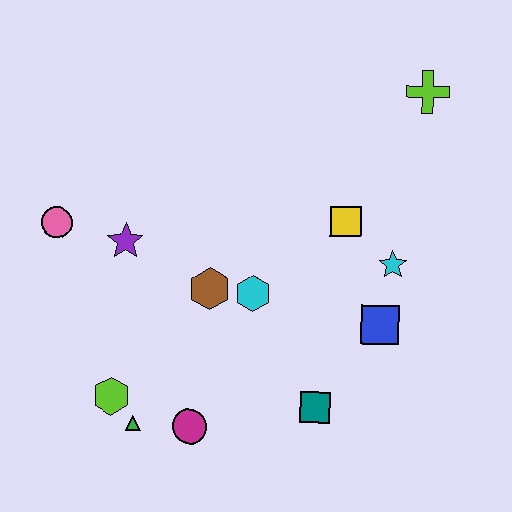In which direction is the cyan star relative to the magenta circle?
The cyan star is to the right of the magenta circle.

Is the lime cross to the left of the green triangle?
No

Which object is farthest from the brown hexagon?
The lime cross is farthest from the brown hexagon.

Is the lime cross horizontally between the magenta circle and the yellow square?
No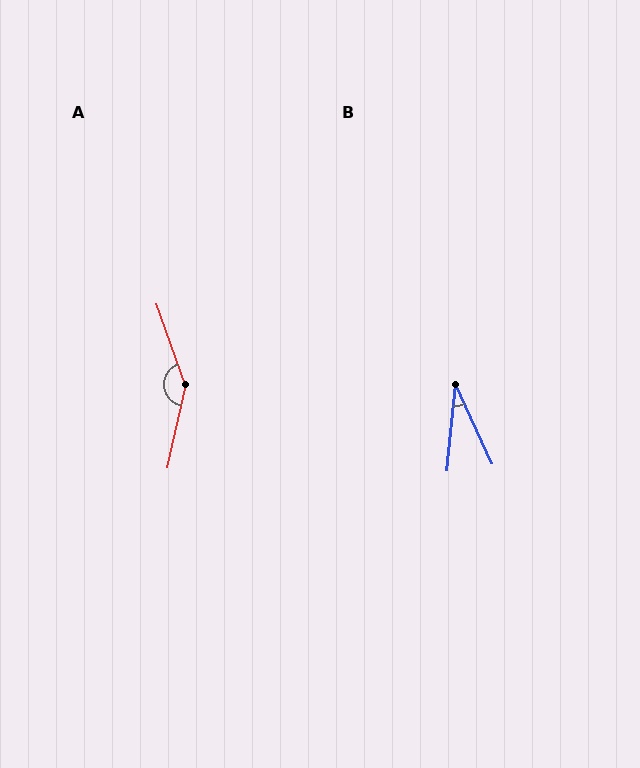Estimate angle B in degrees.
Approximately 31 degrees.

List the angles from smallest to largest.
B (31°), A (148°).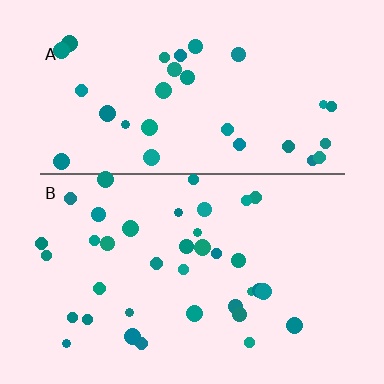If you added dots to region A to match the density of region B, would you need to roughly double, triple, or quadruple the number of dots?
Approximately double.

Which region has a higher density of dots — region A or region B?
B (the bottom).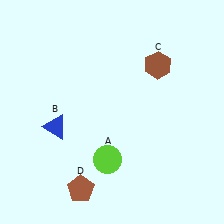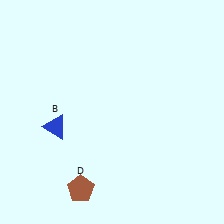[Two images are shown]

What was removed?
The brown hexagon (C), the lime circle (A) were removed in Image 2.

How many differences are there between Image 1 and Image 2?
There are 2 differences between the two images.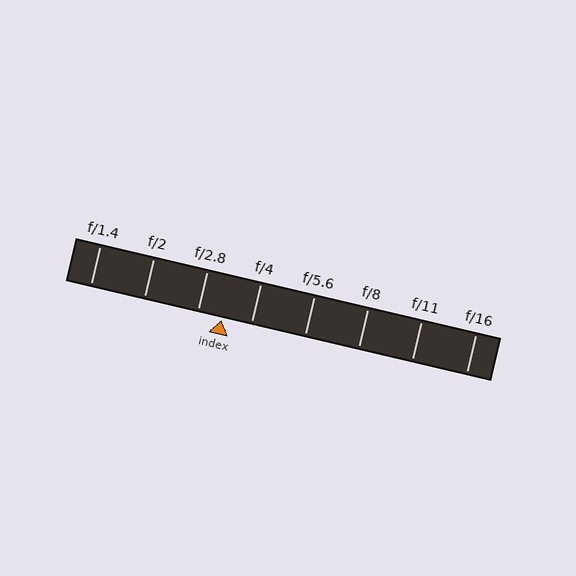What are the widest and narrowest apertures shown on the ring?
The widest aperture shown is f/1.4 and the narrowest is f/16.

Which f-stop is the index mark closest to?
The index mark is closest to f/2.8.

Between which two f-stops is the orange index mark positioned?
The index mark is between f/2.8 and f/4.